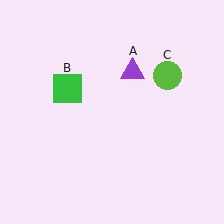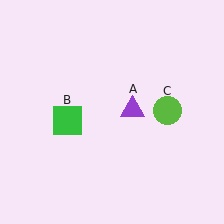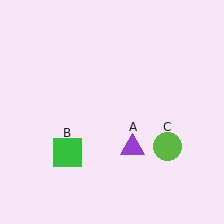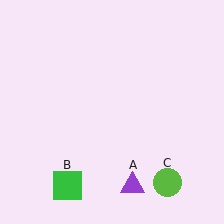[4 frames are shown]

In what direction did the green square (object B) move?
The green square (object B) moved down.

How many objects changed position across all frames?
3 objects changed position: purple triangle (object A), green square (object B), lime circle (object C).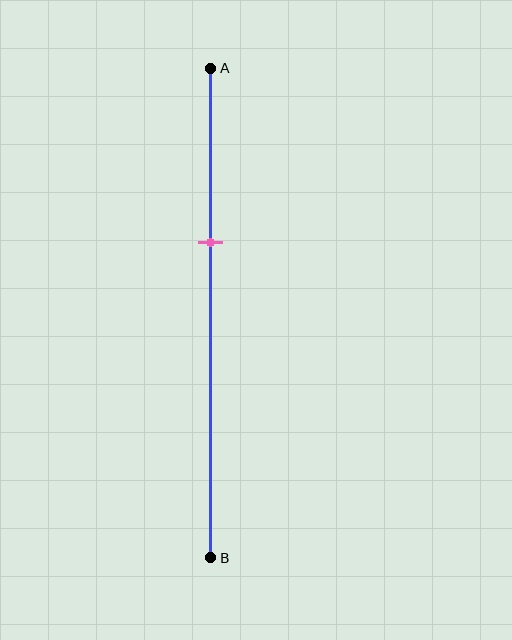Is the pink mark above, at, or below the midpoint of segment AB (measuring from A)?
The pink mark is above the midpoint of segment AB.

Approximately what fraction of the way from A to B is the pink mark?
The pink mark is approximately 35% of the way from A to B.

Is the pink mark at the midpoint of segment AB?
No, the mark is at about 35% from A, not at the 50% midpoint.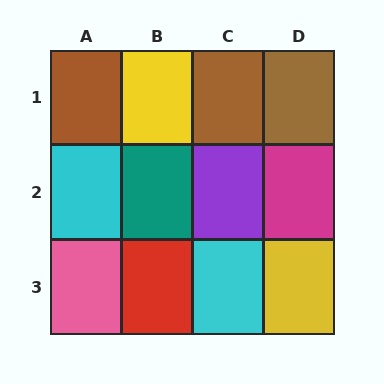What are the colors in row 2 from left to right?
Cyan, teal, purple, magenta.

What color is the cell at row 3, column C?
Cyan.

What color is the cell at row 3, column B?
Red.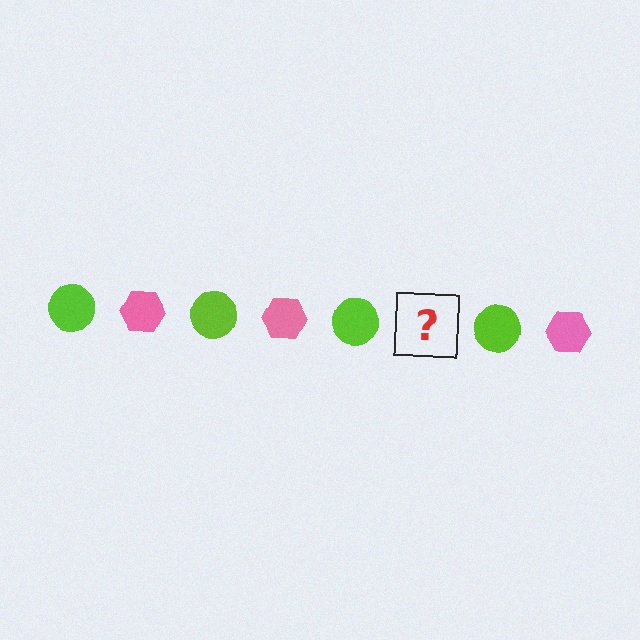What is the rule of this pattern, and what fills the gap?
The rule is that the pattern alternates between lime circle and pink hexagon. The gap should be filled with a pink hexagon.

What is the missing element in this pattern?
The missing element is a pink hexagon.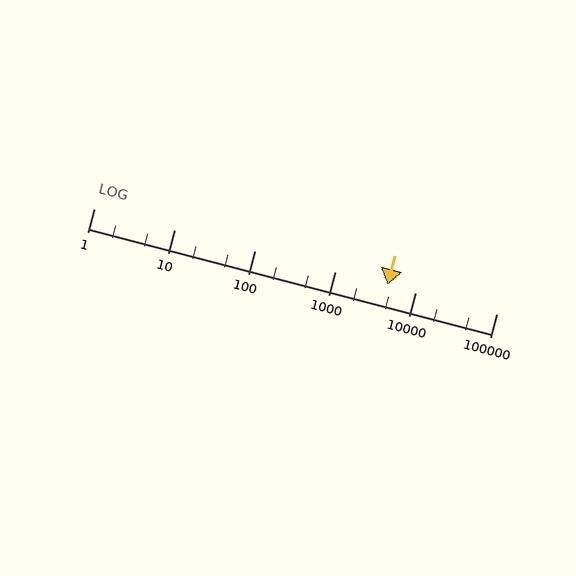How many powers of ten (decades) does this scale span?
The scale spans 5 decades, from 1 to 100000.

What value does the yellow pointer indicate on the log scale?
The pointer indicates approximately 4500.